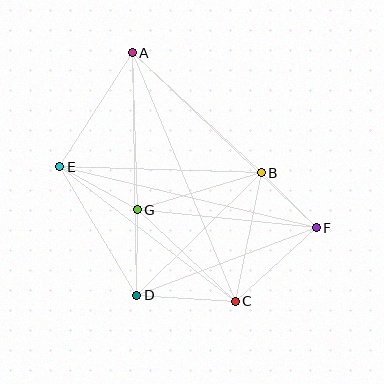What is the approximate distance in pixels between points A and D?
The distance between A and D is approximately 243 pixels.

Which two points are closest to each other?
Points B and F are closest to each other.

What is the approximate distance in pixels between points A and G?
The distance between A and G is approximately 157 pixels.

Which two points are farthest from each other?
Points A and C are farthest from each other.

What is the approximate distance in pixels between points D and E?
The distance between D and E is approximately 150 pixels.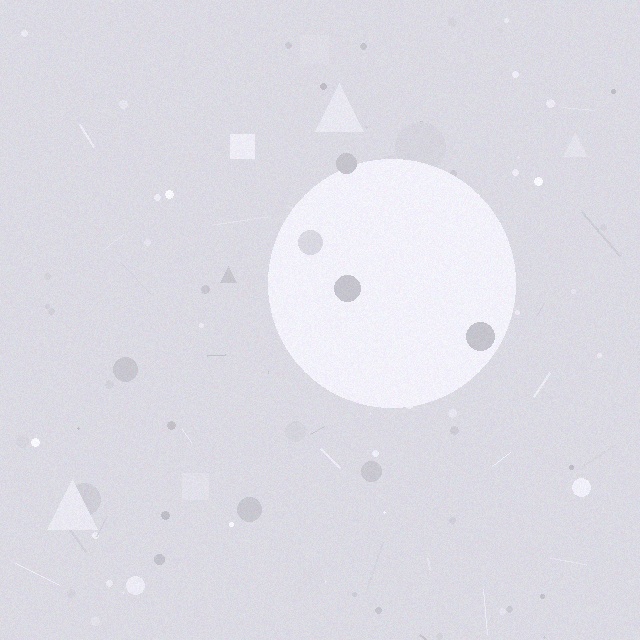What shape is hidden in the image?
A circle is hidden in the image.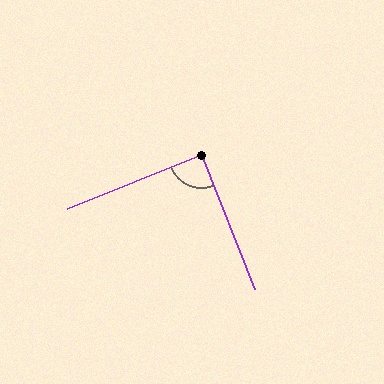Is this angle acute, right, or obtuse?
It is approximately a right angle.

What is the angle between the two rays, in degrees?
Approximately 90 degrees.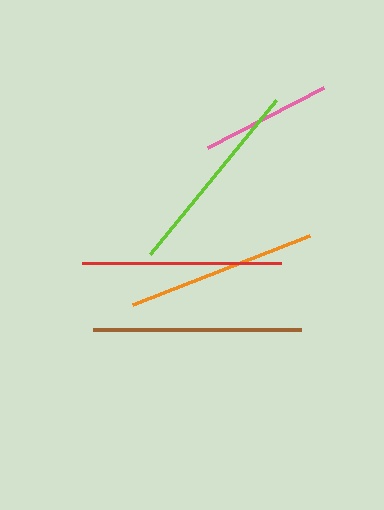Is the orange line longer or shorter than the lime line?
The lime line is longer than the orange line.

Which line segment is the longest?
The brown line is the longest at approximately 208 pixels.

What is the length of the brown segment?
The brown segment is approximately 208 pixels long.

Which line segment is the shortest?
The pink line is the shortest at approximately 130 pixels.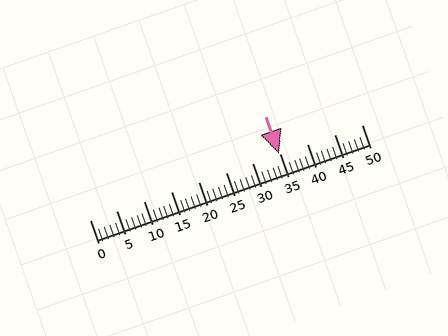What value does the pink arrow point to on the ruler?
The pink arrow points to approximately 35.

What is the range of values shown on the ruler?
The ruler shows values from 0 to 50.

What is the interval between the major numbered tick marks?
The major tick marks are spaced 5 units apart.